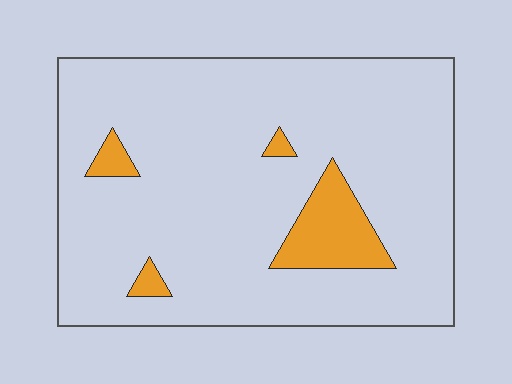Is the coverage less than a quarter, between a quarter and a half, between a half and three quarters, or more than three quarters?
Less than a quarter.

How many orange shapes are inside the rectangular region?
4.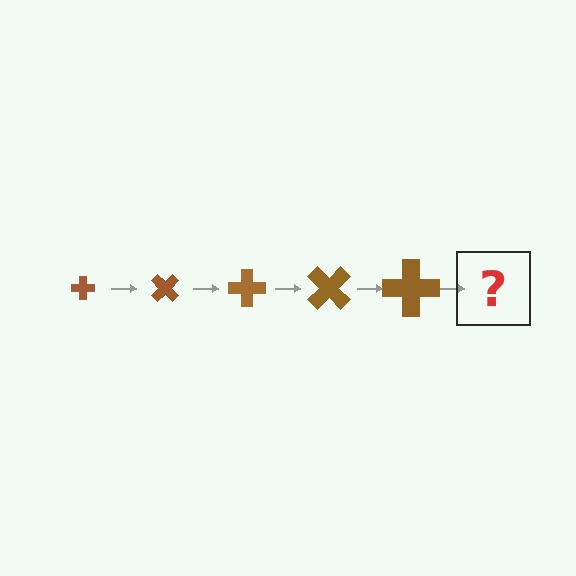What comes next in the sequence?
The next element should be a cross, larger than the previous one and rotated 225 degrees from the start.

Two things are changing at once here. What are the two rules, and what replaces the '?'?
The two rules are that the cross grows larger each step and it rotates 45 degrees each step. The '?' should be a cross, larger than the previous one and rotated 225 degrees from the start.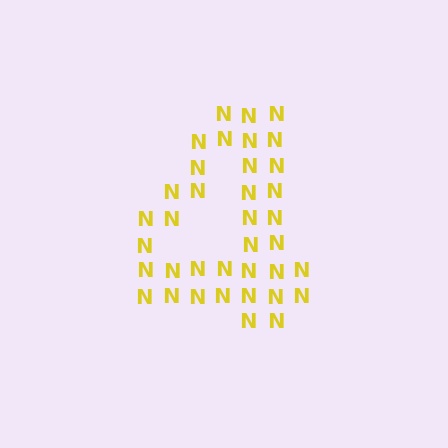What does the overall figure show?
The overall figure shows the digit 4.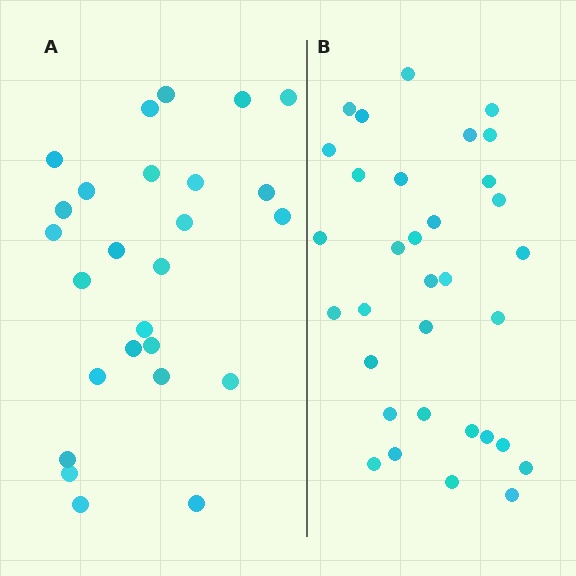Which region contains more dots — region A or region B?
Region B (the right region) has more dots.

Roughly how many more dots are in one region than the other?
Region B has roughly 8 or so more dots than region A.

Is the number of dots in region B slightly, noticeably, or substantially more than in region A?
Region B has noticeably more, but not dramatically so. The ratio is roughly 1.3 to 1.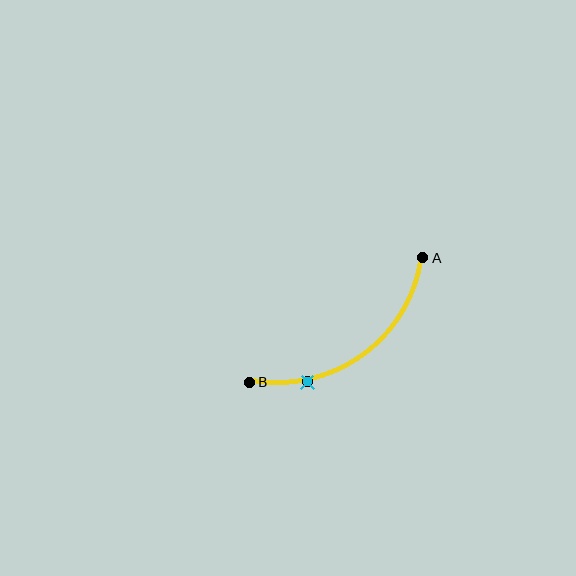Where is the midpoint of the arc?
The arc midpoint is the point on the curve farthest from the straight line joining A and B. It sits below and to the right of that line.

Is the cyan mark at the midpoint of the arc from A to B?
No. The cyan mark lies on the arc but is closer to endpoint B. The arc midpoint would be at the point on the curve equidistant along the arc from both A and B.